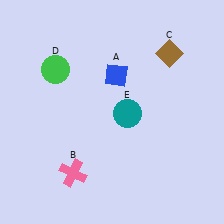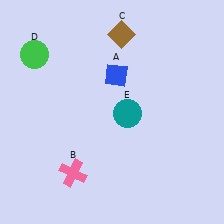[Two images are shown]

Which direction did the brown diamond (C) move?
The brown diamond (C) moved left.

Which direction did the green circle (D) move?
The green circle (D) moved left.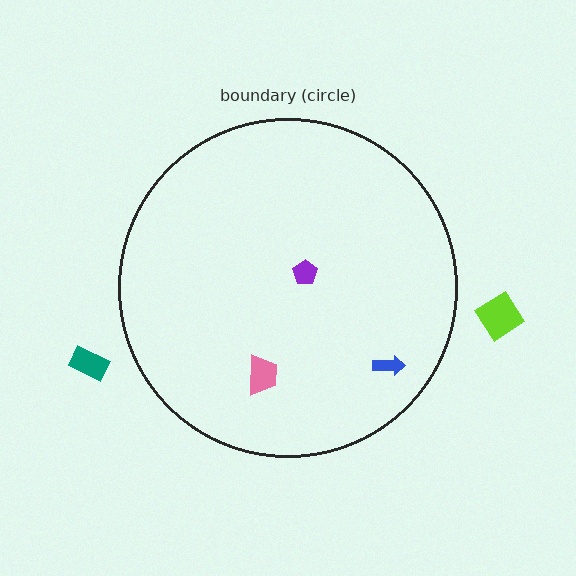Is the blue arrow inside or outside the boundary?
Inside.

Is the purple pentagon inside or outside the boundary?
Inside.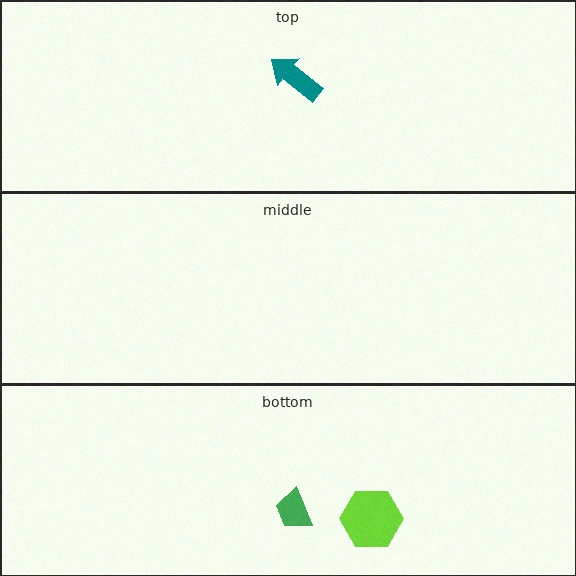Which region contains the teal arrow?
The top region.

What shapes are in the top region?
The teal arrow.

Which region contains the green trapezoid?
The bottom region.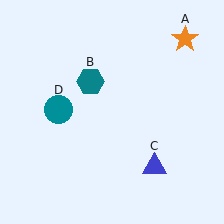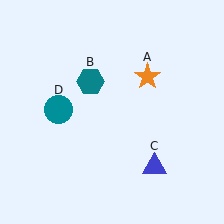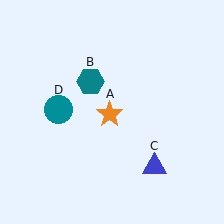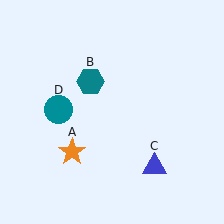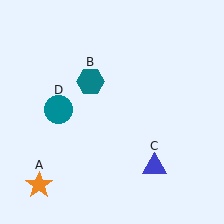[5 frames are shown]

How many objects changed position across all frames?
1 object changed position: orange star (object A).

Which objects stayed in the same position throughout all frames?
Teal hexagon (object B) and blue triangle (object C) and teal circle (object D) remained stationary.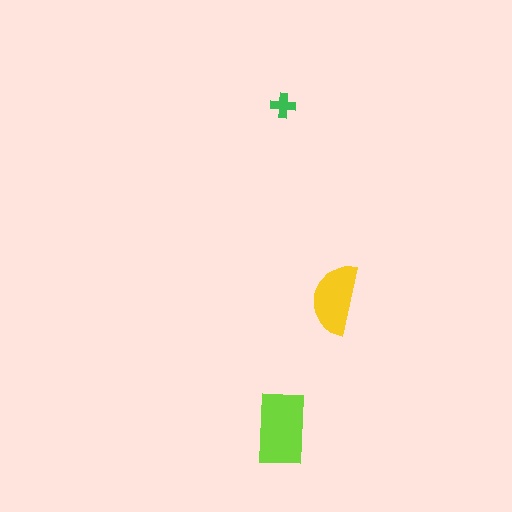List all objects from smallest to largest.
The green cross, the yellow semicircle, the lime rectangle.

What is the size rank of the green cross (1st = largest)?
3rd.